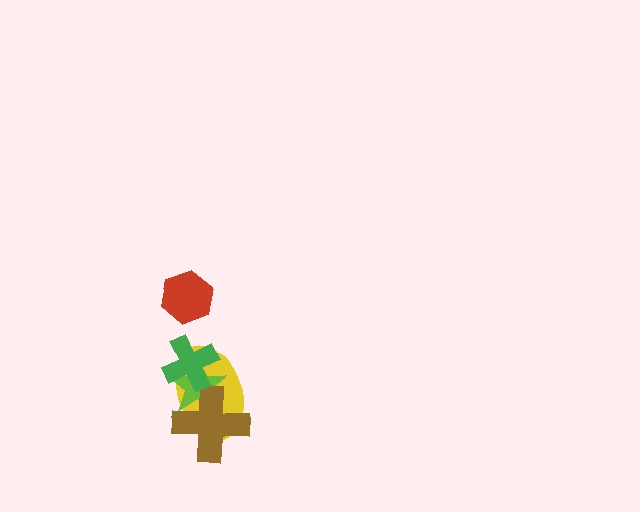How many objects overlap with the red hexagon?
0 objects overlap with the red hexagon.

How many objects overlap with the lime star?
3 objects overlap with the lime star.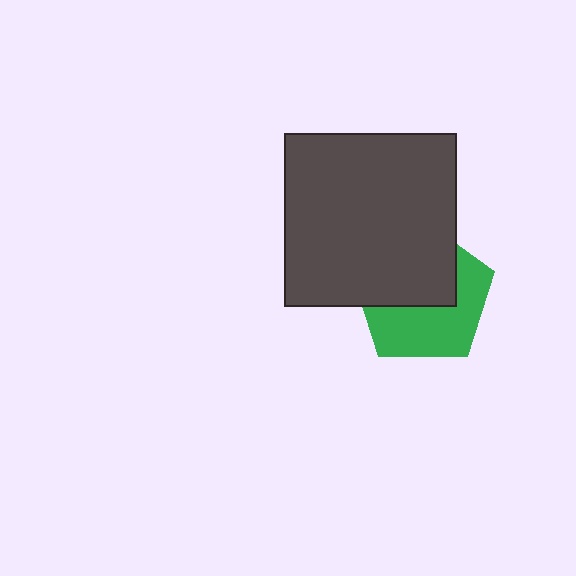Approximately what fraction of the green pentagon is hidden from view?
Roughly 50% of the green pentagon is hidden behind the dark gray square.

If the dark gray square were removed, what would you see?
You would see the complete green pentagon.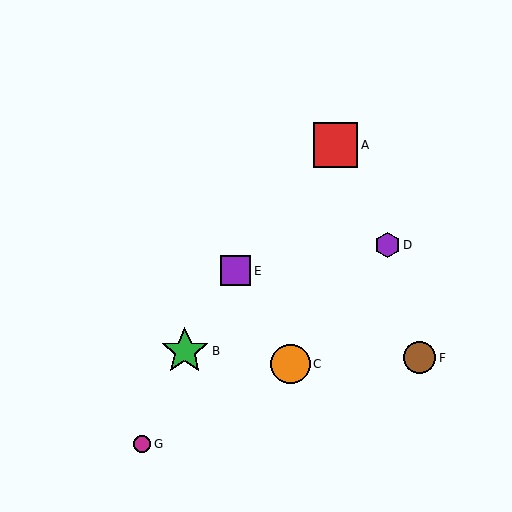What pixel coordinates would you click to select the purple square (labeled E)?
Click at (236, 271) to select the purple square E.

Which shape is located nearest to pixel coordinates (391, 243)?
The purple hexagon (labeled D) at (387, 245) is nearest to that location.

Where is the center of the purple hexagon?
The center of the purple hexagon is at (387, 245).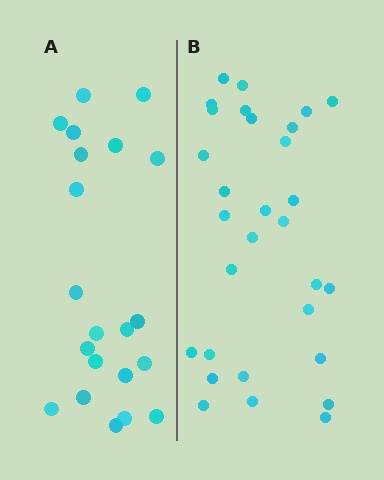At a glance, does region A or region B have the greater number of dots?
Region B (the right region) has more dots.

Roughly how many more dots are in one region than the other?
Region B has roughly 8 or so more dots than region A.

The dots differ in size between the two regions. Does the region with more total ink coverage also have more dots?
No. Region A has more total ink coverage because its dots are larger, but region B actually contains more individual dots. Total area can be misleading — the number of items is what matters here.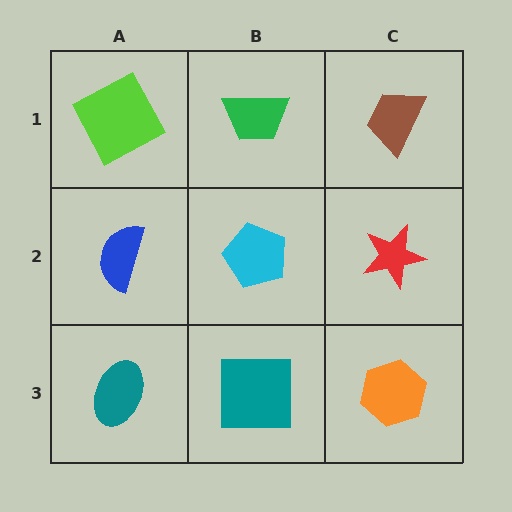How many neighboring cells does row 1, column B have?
3.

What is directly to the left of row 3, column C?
A teal square.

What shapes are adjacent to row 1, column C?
A red star (row 2, column C), a green trapezoid (row 1, column B).